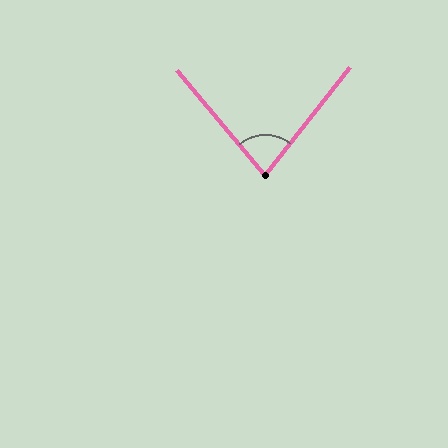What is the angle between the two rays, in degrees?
Approximately 78 degrees.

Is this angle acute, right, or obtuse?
It is acute.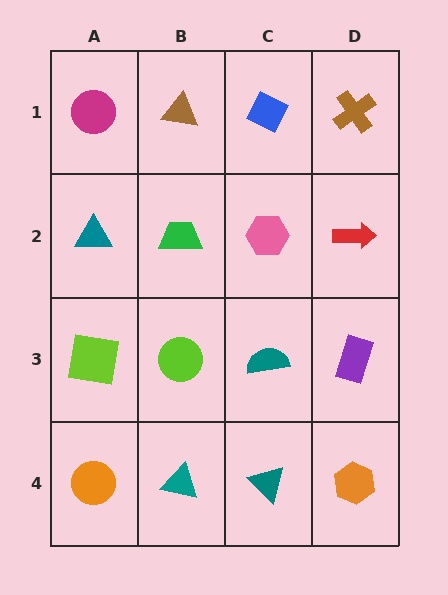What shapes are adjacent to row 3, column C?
A pink hexagon (row 2, column C), a teal triangle (row 4, column C), a lime circle (row 3, column B), a purple rectangle (row 3, column D).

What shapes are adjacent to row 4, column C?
A teal semicircle (row 3, column C), a teal triangle (row 4, column B), an orange hexagon (row 4, column D).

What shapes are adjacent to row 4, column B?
A lime circle (row 3, column B), an orange circle (row 4, column A), a teal triangle (row 4, column C).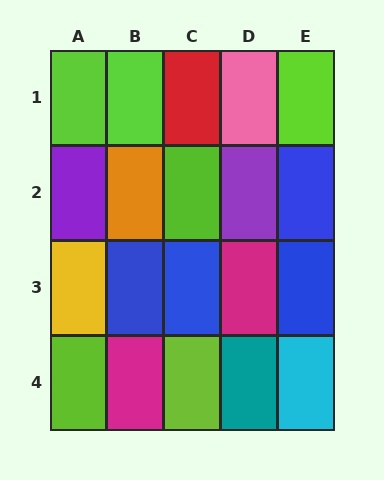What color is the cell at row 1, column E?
Lime.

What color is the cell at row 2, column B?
Orange.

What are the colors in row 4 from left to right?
Lime, magenta, lime, teal, cyan.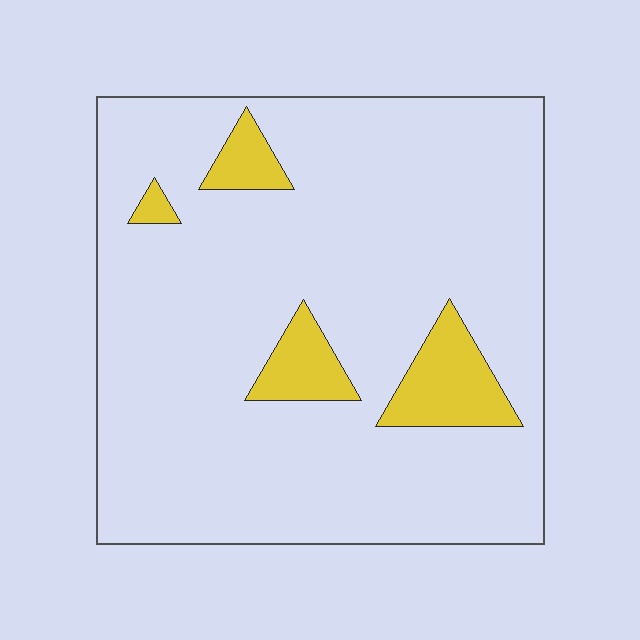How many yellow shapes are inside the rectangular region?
4.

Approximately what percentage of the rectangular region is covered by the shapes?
Approximately 10%.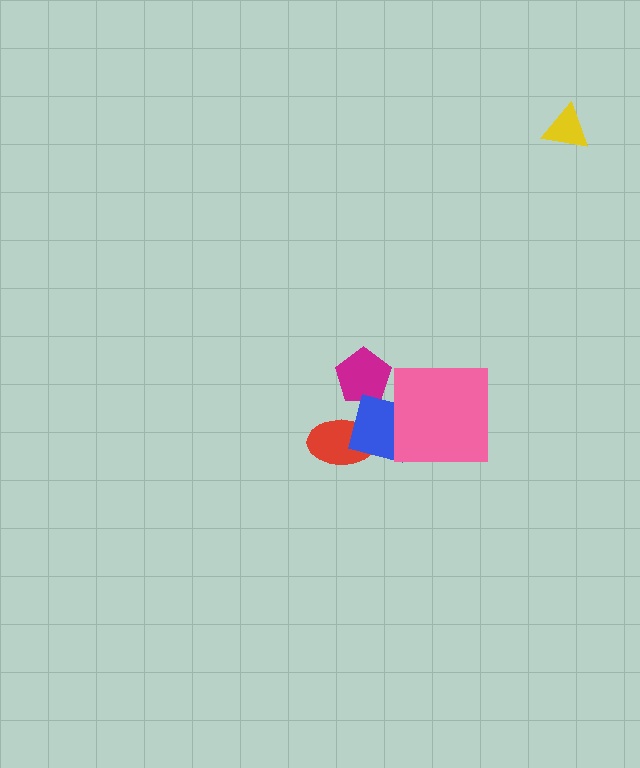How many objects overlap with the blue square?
3 objects overlap with the blue square.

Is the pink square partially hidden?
No, no other shape covers it.